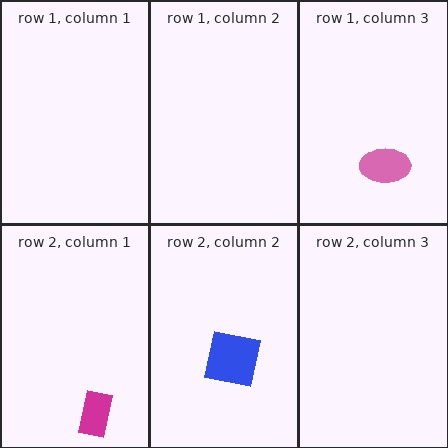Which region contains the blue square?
The row 2, column 2 region.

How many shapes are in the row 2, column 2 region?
1.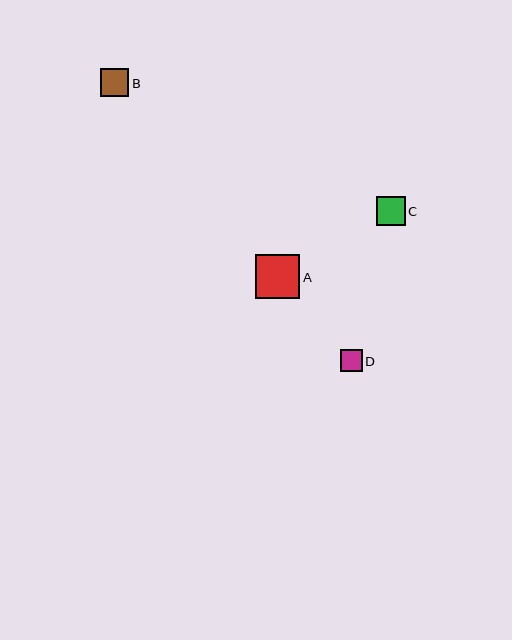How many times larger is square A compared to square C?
Square A is approximately 1.6 times the size of square C.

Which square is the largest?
Square A is the largest with a size of approximately 44 pixels.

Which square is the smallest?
Square D is the smallest with a size of approximately 22 pixels.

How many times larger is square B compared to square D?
Square B is approximately 1.3 times the size of square D.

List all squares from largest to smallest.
From largest to smallest: A, C, B, D.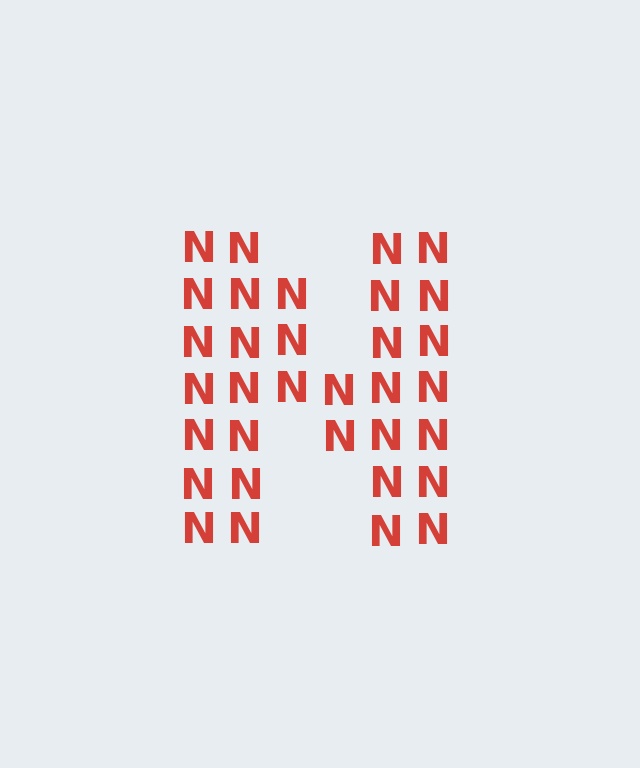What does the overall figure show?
The overall figure shows the letter N.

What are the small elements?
The small elements are letter N's.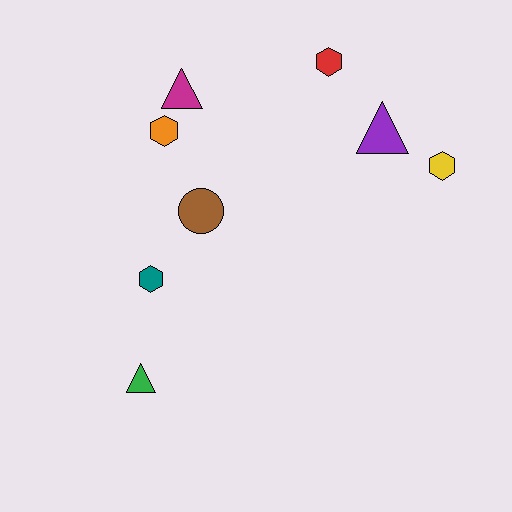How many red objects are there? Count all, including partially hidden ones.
There is 1 red object.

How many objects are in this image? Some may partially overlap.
There are 8 objects.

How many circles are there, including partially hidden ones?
There is 1 circle.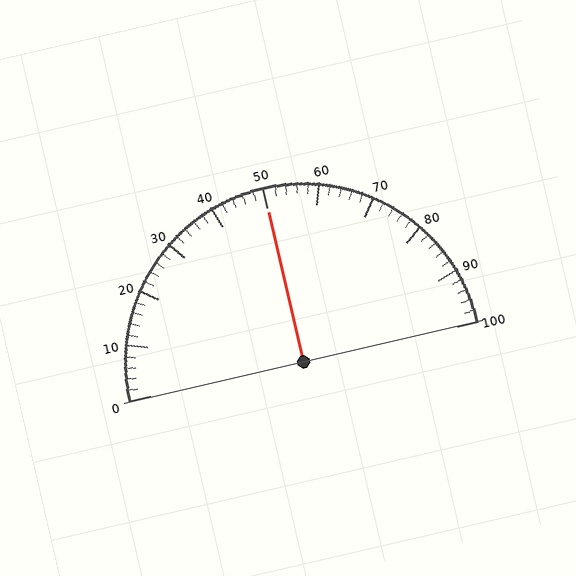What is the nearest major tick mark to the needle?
The nearest major tick mark is 50.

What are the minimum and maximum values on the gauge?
The gauge ranges from 0 to 100.